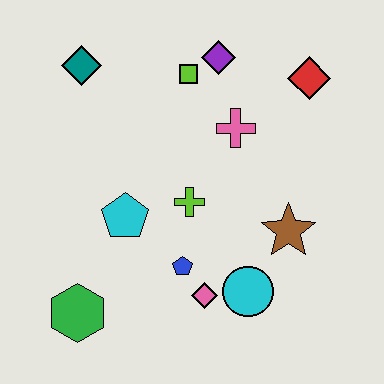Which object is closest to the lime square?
The purple diamond is closest to the lime square.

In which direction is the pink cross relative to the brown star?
The pink cross is above the brown star.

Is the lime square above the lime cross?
Yes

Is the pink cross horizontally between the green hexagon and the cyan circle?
Yes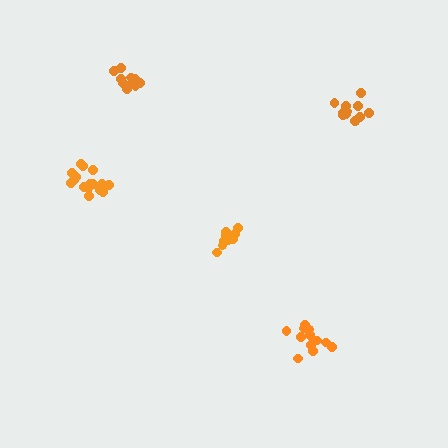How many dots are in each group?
Group 1: 10 dots, Group 2: 12 dots, Group 3: 12 dots, Group 4: 16 dots, Group 5: 12 dots (62 total).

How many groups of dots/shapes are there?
There are 5 groups.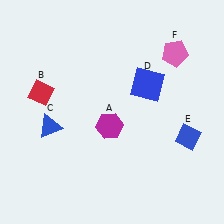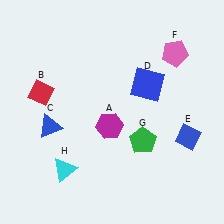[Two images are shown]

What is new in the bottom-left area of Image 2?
A cyan triangle (H) was added in the bottom-left area of Image 2.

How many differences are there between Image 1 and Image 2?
There are 2 differences between the two images.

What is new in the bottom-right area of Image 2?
A green pentagon (G) was added in the bottom-right area of Image 2.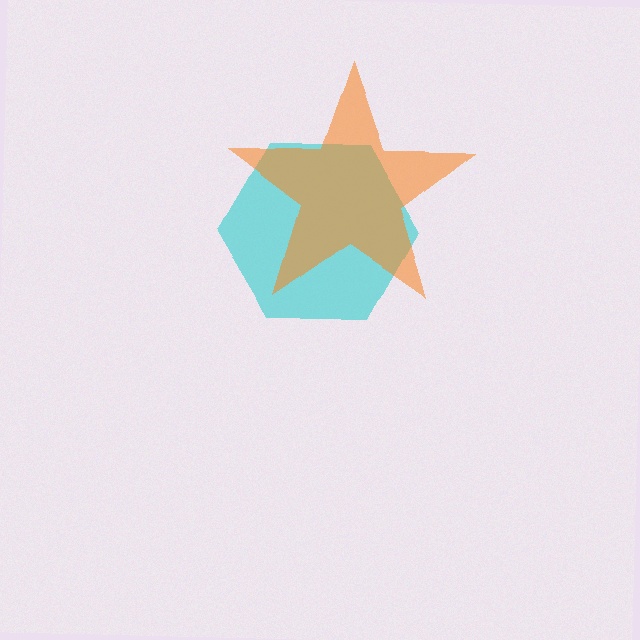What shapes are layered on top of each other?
The layered shapes are: a cyan hexagon, an orange star.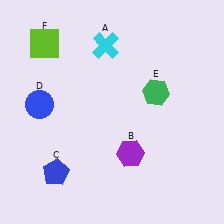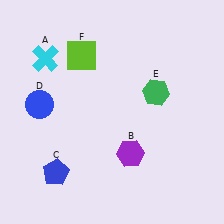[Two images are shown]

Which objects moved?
The objects that moved are: the cyan cross (A), the lime square (F).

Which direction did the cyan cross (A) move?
The cyan cross (A) moved left.